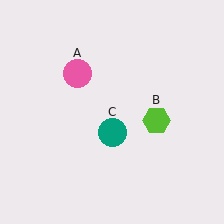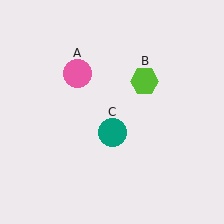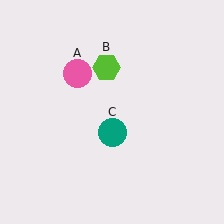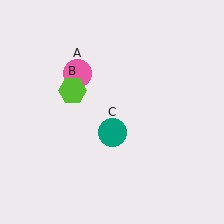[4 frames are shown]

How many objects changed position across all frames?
1 object changed position: lime hexagon (object B).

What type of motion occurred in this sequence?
The lime hexagon (object B) rotated counterclockwise around the center of the scene.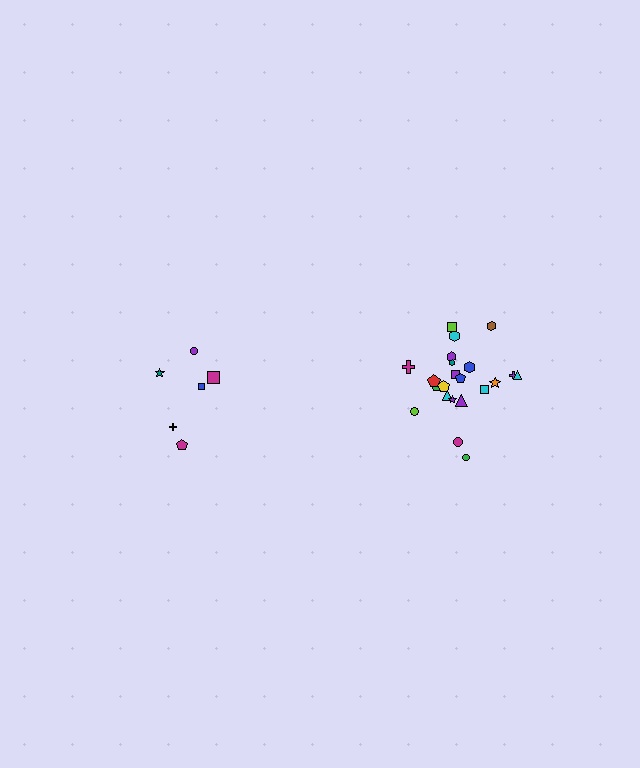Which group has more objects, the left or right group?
The right group.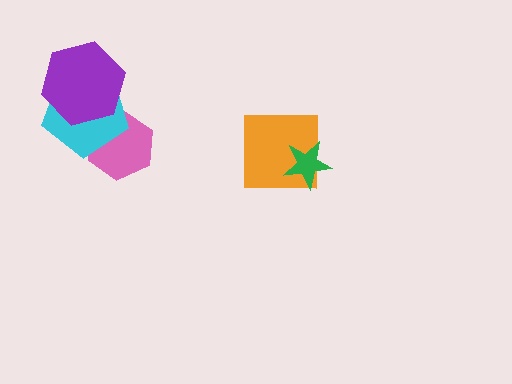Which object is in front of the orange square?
The green star is in front of the orange square.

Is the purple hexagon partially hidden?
No, no other shape covers it.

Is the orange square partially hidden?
Yes, it is partially covered by another shape.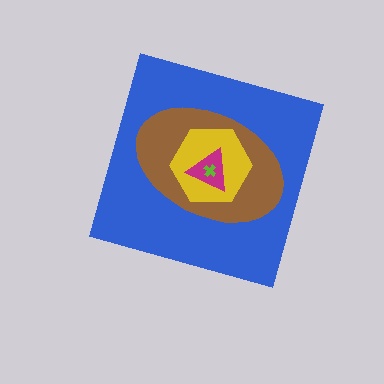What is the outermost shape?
The blue diamond.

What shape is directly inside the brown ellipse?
The yellow hexagon.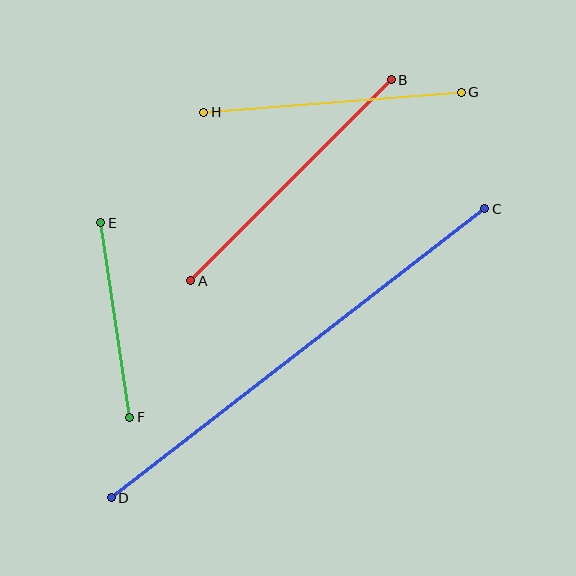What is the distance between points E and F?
The distance is approximately 197 pixels.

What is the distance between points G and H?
The distance is approximately 258 pixels.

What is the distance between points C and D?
The distance is approximately 472 pixels.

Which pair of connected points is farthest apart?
Points C and D are farthest apart.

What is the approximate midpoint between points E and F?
The midpoint is at approximately (115, 320) pixels.